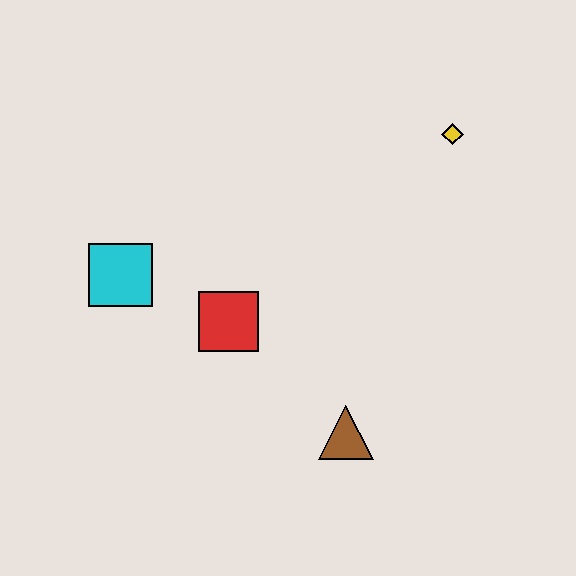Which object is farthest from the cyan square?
The yellow diamond is farthest from the cyan square.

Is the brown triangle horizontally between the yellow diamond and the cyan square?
Yes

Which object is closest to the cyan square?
The red square is closest to the cyan square.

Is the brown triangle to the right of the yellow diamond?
No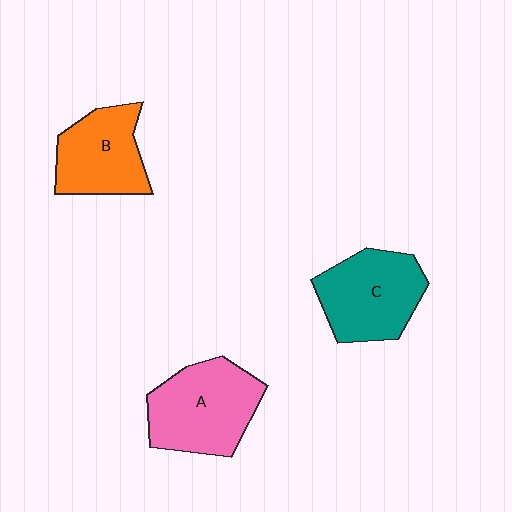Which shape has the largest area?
Shape A (pink).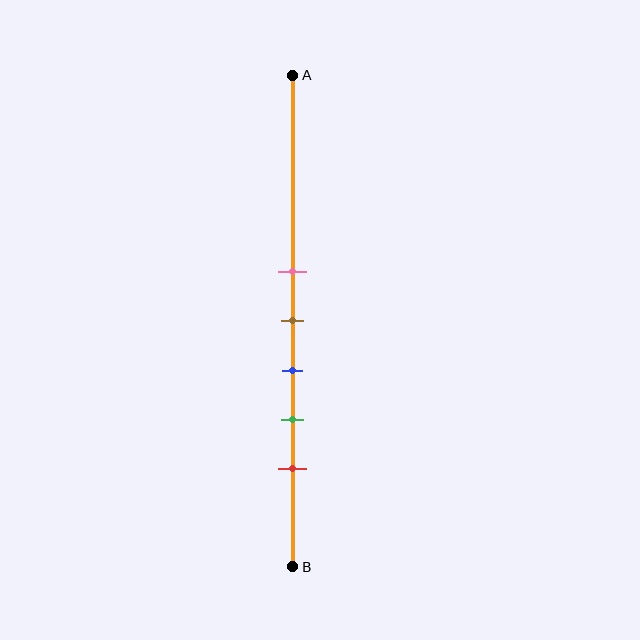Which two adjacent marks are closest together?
The pink and brown marks are the closest adjacent pair.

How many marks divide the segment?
There are 5 marks dividing the segment.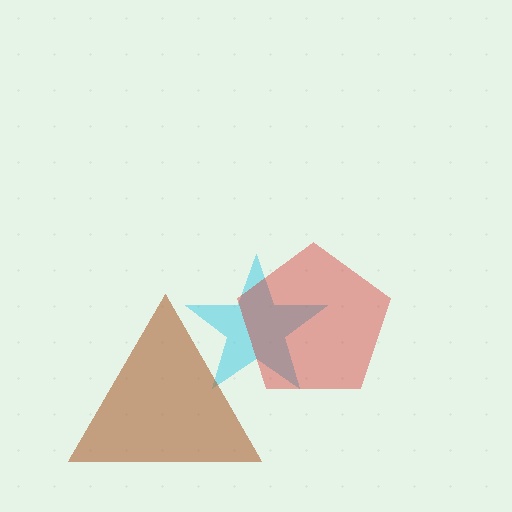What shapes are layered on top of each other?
The layered shapes are: a cyan star, a red pentagon, a brown triangle.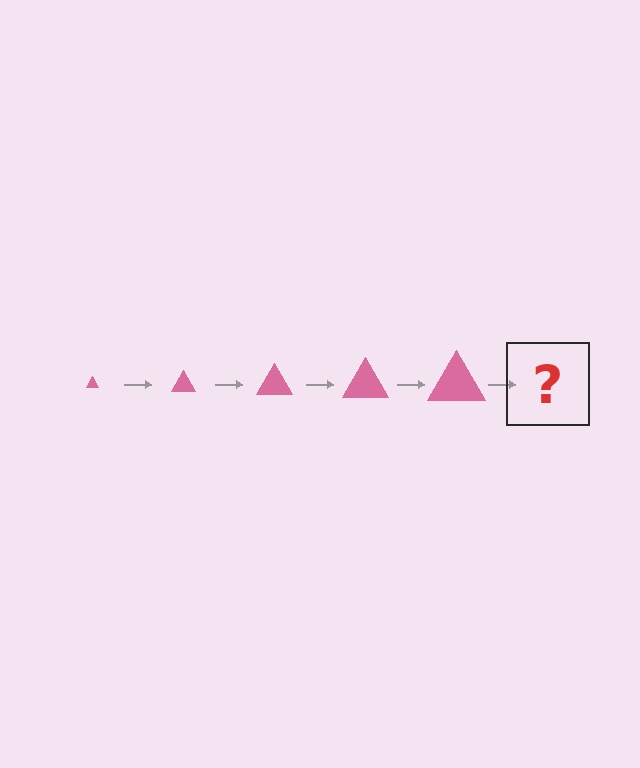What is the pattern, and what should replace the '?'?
The pattern is that the triangle gets progressively larger each step. The '?' should be a pink triangle, larger than the previous one.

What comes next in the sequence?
The next element should be a pink triangle, larger than the previous one.